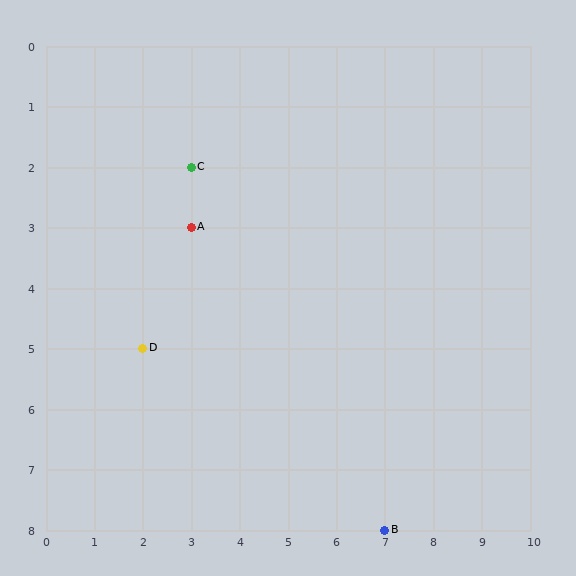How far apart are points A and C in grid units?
Points A and C are 1 row apart.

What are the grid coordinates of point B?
Point B is at grid coordinates (7, 8).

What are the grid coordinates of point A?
Point A is at grid coordinates (3, 3).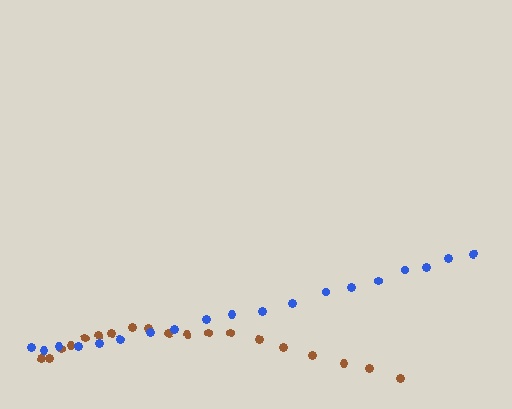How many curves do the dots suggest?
There are 2 distinct paths.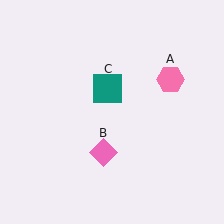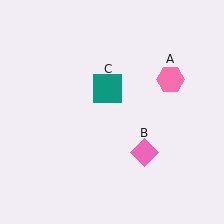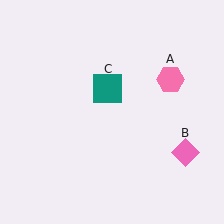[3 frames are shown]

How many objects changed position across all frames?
1 object changed position: pink diamond (object B).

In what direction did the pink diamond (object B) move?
The pink diamond (object B) moved right.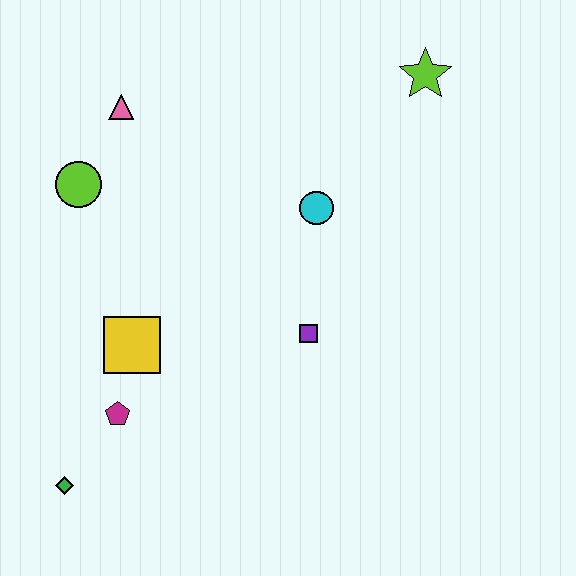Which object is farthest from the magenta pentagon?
The lime star is farthest from the magenta pentagon.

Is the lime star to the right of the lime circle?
Yes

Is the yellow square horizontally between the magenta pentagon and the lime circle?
No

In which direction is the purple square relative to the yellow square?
The purple square is to the right of the yellow square.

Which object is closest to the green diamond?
The magenta pentagon is closest to the green diamond.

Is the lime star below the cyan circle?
No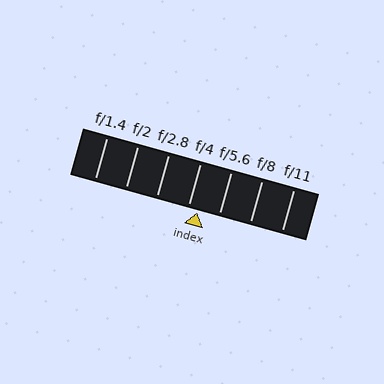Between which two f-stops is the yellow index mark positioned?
The index mark is between f/4 and f/5.6.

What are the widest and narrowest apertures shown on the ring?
The widest aperture shown is f/1.4 and the narrowest is f/11.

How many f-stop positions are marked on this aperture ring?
There are 7 f-stop positions marked.